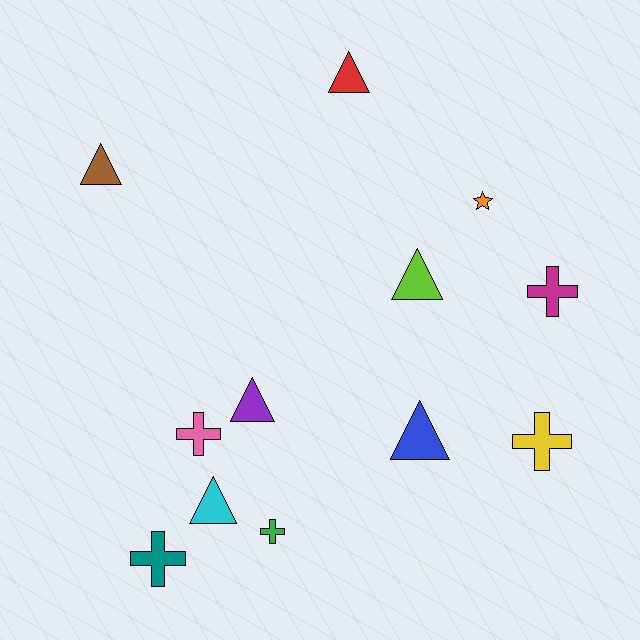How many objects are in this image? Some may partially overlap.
There are 12 objects.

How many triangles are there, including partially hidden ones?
There are 6 triangles.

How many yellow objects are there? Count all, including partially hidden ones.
There is 1 yellow object.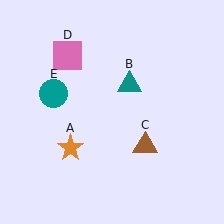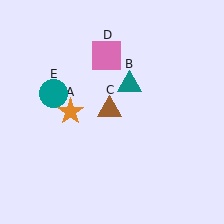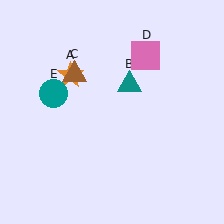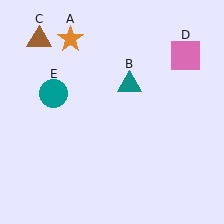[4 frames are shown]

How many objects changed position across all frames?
3 objects changed position: orange star (object A), brown triangle (object C), pink square (object D).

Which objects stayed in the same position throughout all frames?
Teal triangle (object B) and teal circle (object E) remained stationary.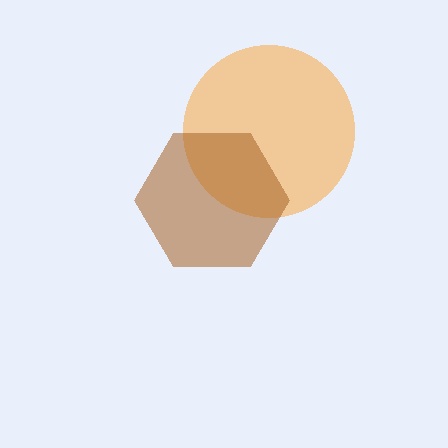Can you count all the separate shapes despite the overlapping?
Yes, there are 2 separate shapes.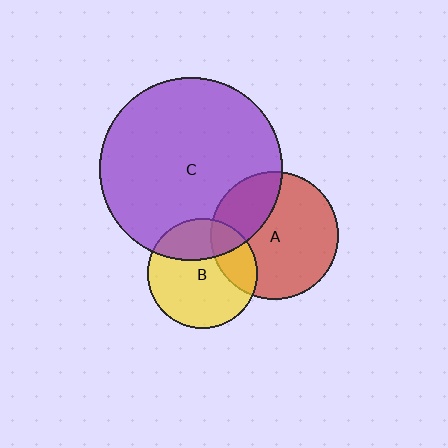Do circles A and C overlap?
Yes.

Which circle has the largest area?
Circle C (purple).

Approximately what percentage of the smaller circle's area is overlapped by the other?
Approximately 30%.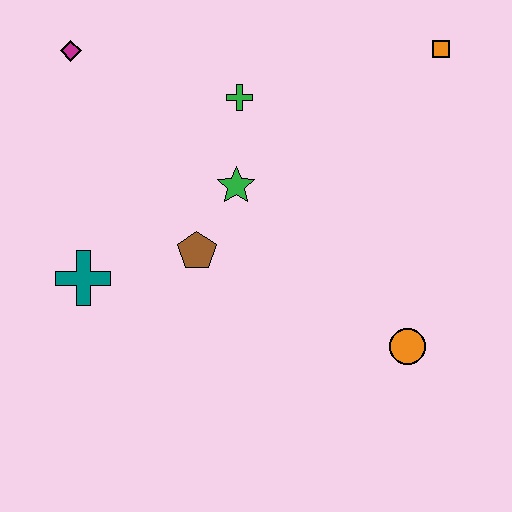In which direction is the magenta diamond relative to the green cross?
The magenta diamond is to the left of the green cross.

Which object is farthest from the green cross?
The orange circle is farthest from the green cross.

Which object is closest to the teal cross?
The brown pentagon is closest to the teal cross.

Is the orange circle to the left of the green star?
No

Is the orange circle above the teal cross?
No